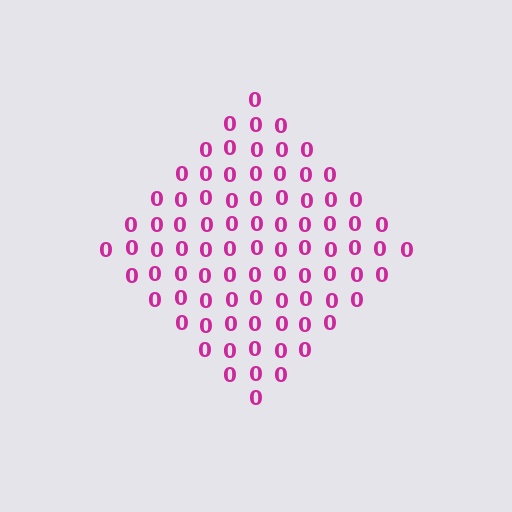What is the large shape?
The large shape is a diamond.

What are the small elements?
The small elements are digit 0's.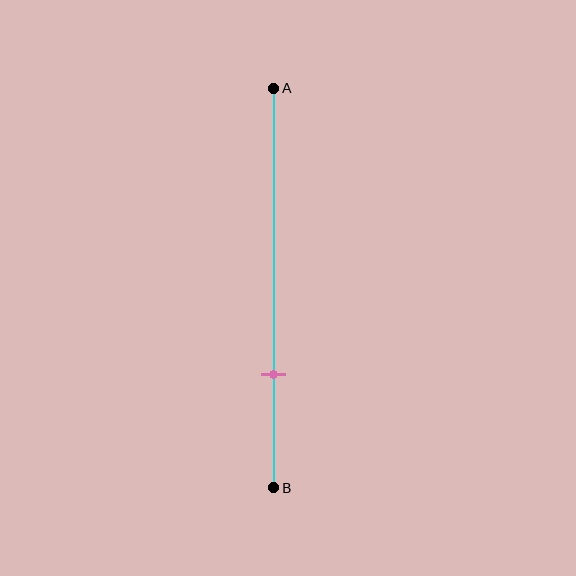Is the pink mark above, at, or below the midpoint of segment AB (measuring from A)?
The pink mark is below the midpoint of segment AB.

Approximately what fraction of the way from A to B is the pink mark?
The pink mark is approximately 70% of the way from A to B.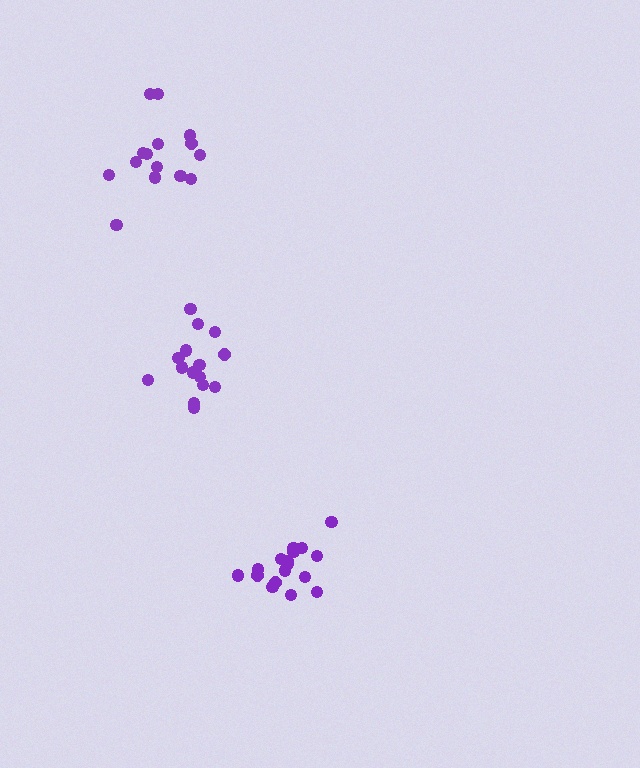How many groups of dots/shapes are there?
There are 3 groups.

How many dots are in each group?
Group 1: 17 dots, Group 2: 15 dots, Group 3: 15 dots (47 total).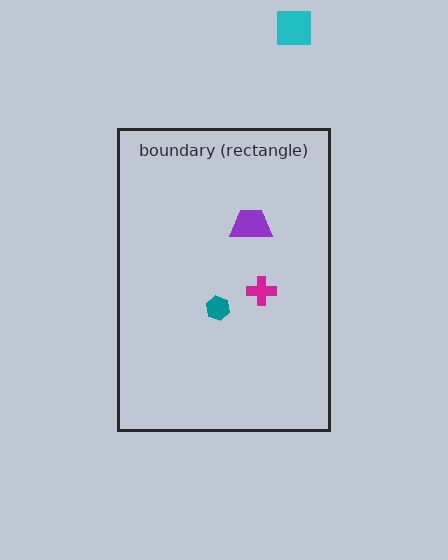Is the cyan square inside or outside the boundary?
Outside.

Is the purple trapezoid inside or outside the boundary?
Inside.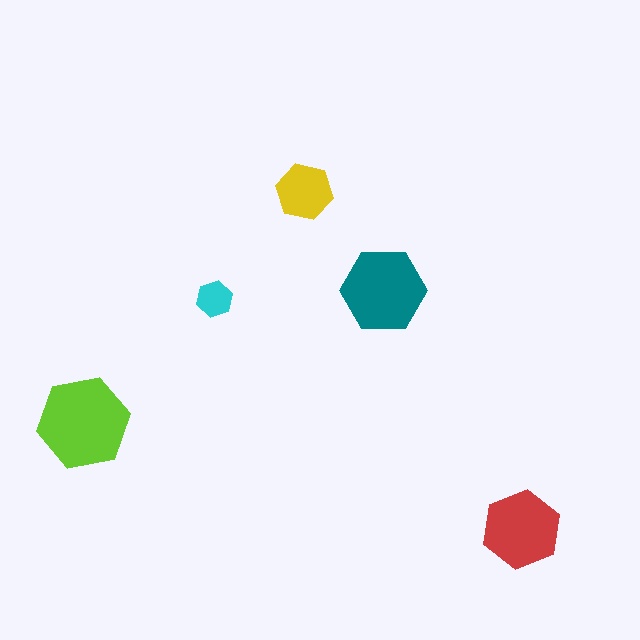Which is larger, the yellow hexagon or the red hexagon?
The red one.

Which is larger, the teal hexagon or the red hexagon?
The teal one.